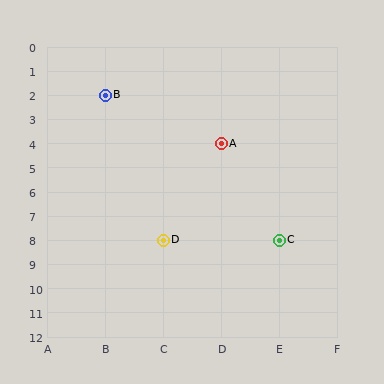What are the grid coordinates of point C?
Point C is at grid coordinates (E, 8).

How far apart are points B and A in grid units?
Points B and A are 2 columns and 2 rows apart (about 2.8 grid units diagonally).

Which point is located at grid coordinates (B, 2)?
Point B is at (B, 2).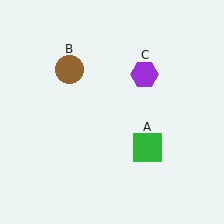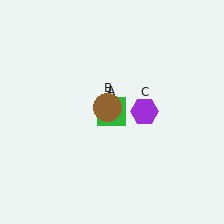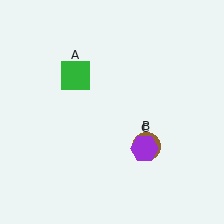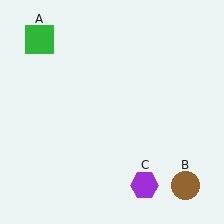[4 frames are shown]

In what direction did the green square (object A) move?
The green square (object A) moved up and to the left.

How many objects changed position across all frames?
3 objects changed position: green square (object A), brown circle (object B), purple hexagon (object C).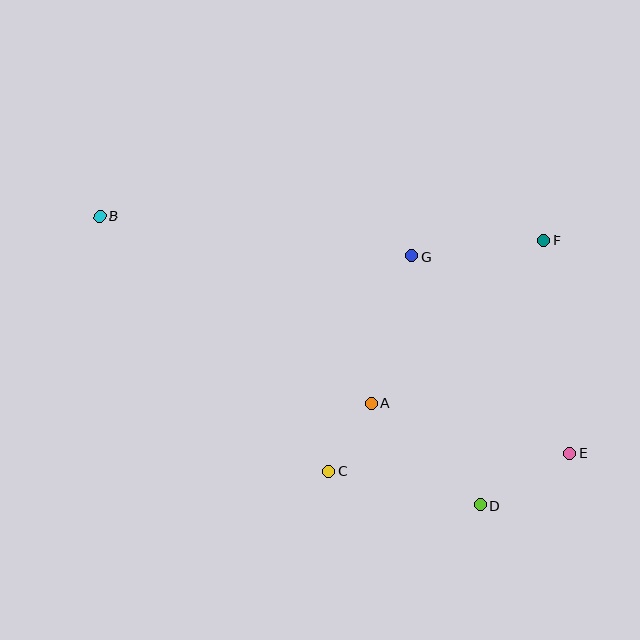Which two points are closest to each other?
Points A and C are closest to each other.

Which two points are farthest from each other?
Points B and E are farthest from each other.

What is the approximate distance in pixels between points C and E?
The distance between C and E is approximately 242 pixels.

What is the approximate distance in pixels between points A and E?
The distance between A and E is approximately 205 pixels.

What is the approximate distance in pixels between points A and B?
The distance between A and B is approximately 330 pixels.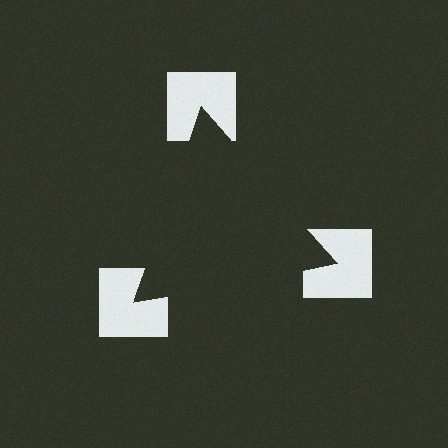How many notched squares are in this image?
There are 3 — one at each vertex of the illusory triangle.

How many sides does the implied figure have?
3 sides.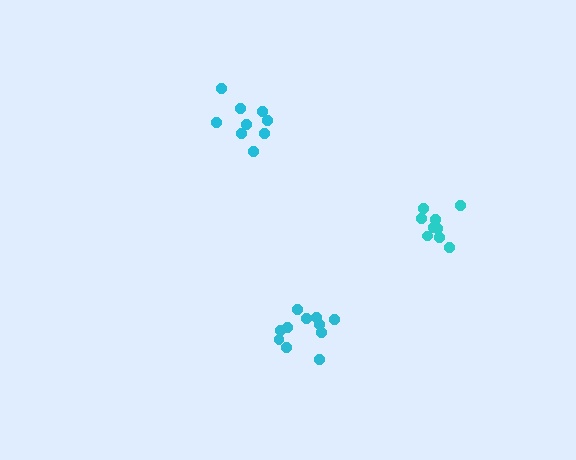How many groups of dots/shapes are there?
There are 3 groups.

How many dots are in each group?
Group 1: 11 dots, Group 2: 9 dots, Group 3: 9 dots (29 total).